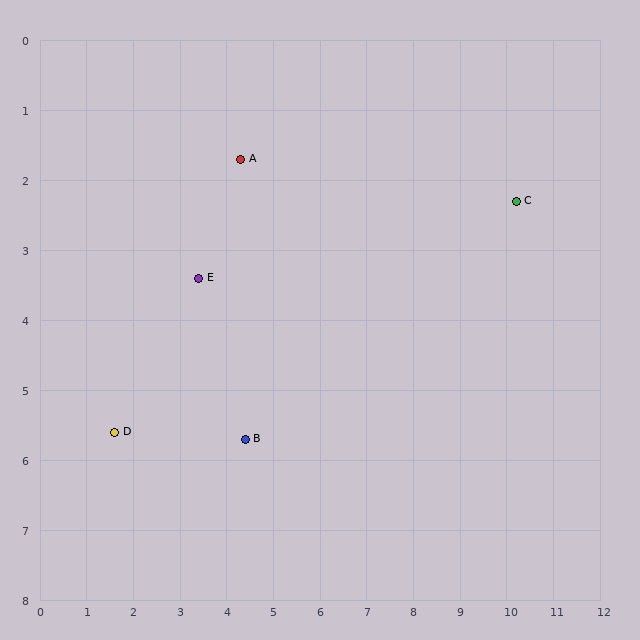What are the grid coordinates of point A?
Point A is at approximately (4.3, 1.7).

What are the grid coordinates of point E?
Point E is at approximately (3.4, 3.4).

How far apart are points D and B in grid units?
Points D and B are about 2.8 grid units apart.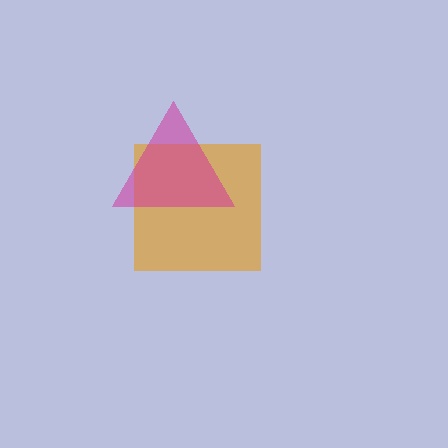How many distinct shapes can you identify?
There are 2 distinct shapes: an orange square, a magenta triangle.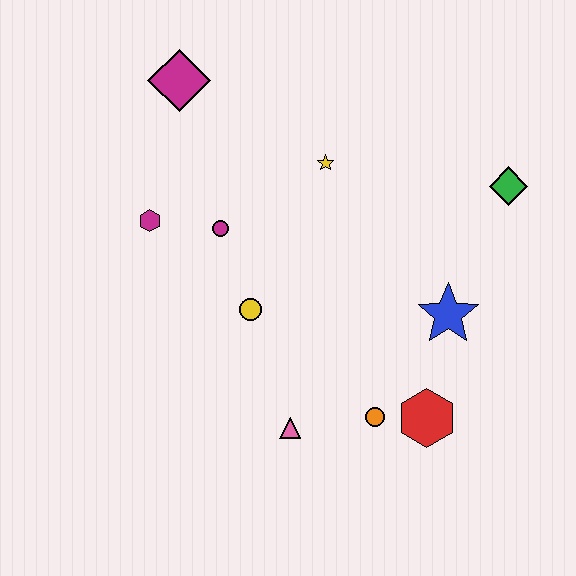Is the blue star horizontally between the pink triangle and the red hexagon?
No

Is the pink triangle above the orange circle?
No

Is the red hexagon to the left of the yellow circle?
No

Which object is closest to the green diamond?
The blue star is closest to the green diamond.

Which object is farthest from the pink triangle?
The magenta diamond is farthest from the pink triangle.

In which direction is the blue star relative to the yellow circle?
The blue star is to the right of the yellow circle.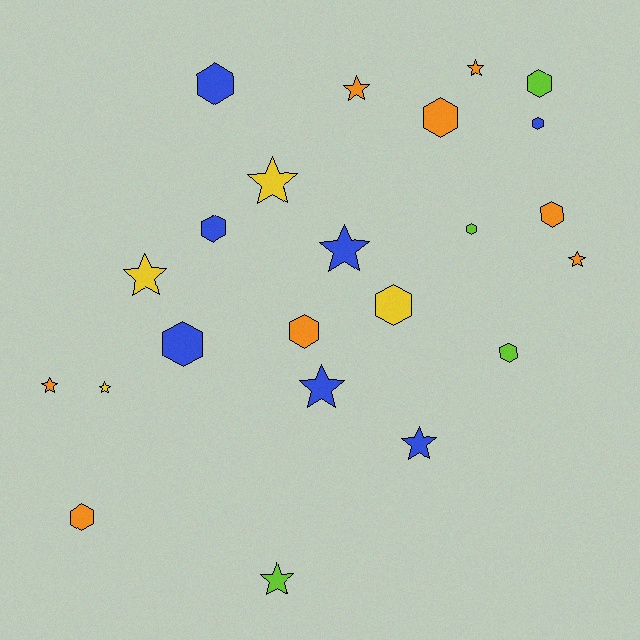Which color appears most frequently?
Orange, with 8 objects.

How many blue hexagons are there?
There are 4 blue hexagons.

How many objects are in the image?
There are 23 objects.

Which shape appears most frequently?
Hexagon, with 12 objects.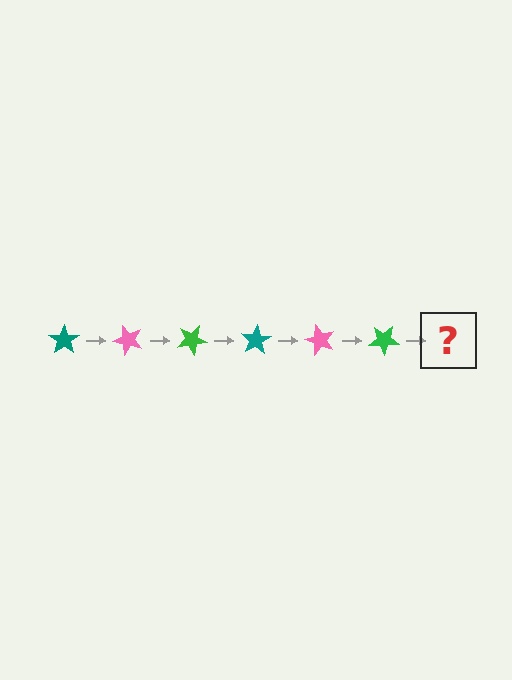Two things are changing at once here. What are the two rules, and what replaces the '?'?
The two rules are that it rotates 50 degrees each step and the color cycles through teal, pink, and green. The '?' should be a teal star, rotated 300 degrees from the start.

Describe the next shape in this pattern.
It should be a teal star, rotated 300 degrees from the start.